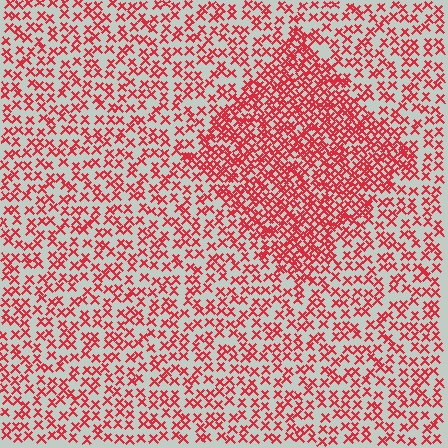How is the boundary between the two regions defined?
The boundary is defined by a change in element density (approximately 2.0x ratio). All elements are the same color, size, and shape.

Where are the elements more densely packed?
The elements are more densely packed inside the diamond boundary.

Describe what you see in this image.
The image contains small red elements arranged at two different densities. A diamond-shaped region is visible where the elements are more densely packed than the surrounding area.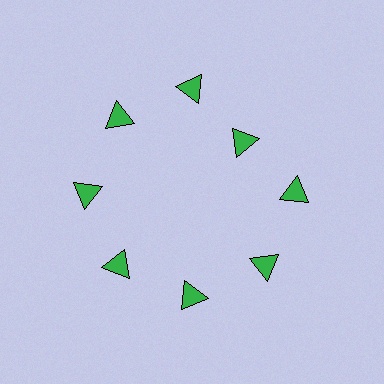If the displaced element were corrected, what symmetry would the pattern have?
It would have 8-fold rotational symmetry — the pattern would map onto itself every 45 degrees.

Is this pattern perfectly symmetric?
No. The 8 green triangles are arranged in a ring, but one element near the 2 o'clock position is pulled inward toward the center, breaking the 8-fold rotational symmetry.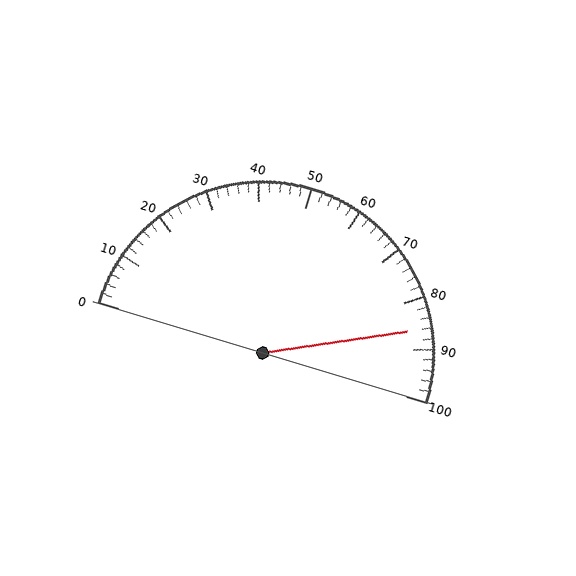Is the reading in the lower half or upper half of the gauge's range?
The reading is in the upper half of the range (0 to 100).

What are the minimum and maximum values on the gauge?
The gauge ranges from 0 to 100.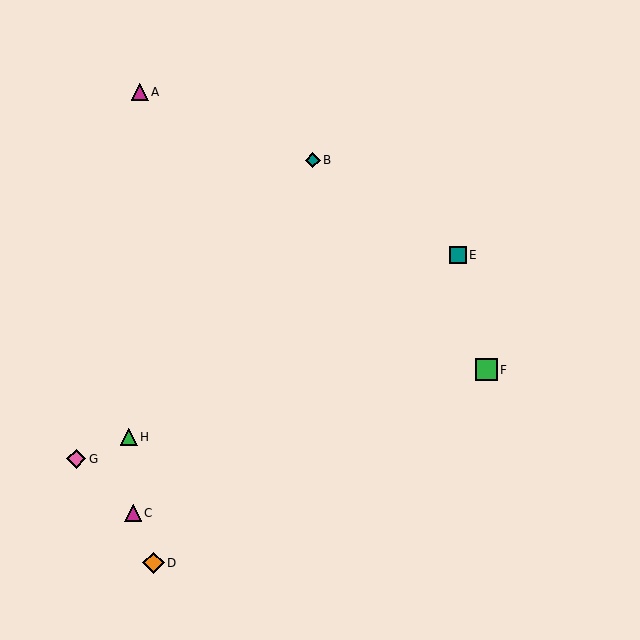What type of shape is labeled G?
Shape G is a pink diamond.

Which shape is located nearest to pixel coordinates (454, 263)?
The teal square (labeled E) at (458, 255) is nearest to that location.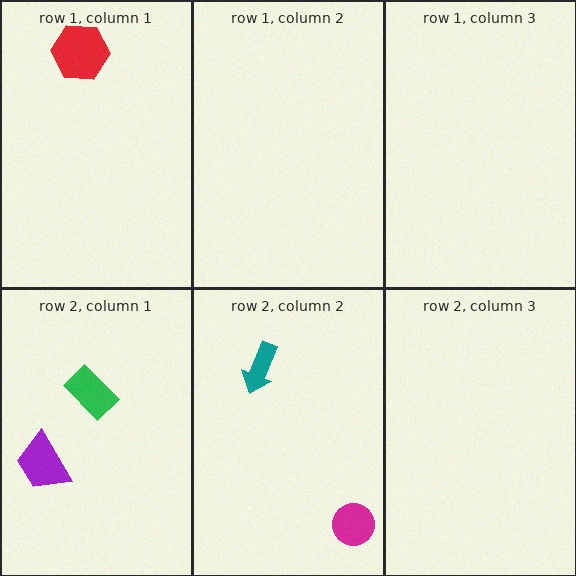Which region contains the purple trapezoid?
The row 2, column 1 region.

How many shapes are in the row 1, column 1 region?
1.